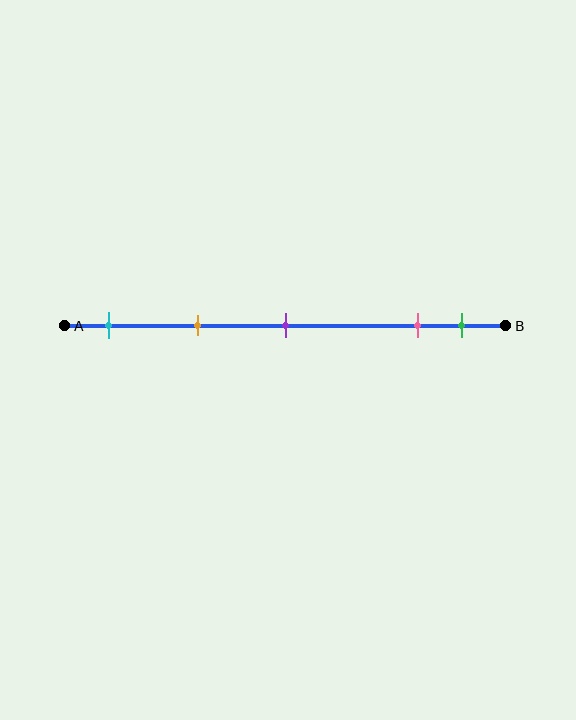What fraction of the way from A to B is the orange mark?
The orange mark is approximately 30% (0.3) of the way from A to B.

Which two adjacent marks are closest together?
The pink and green marks are the closest adjacent pair.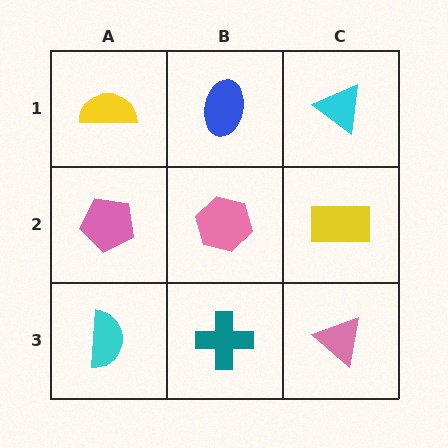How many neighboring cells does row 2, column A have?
3.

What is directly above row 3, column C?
A yellow rectangle.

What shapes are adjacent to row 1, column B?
A pink hexagon (row 2, column B), a yellow semicircle (row 1, column A), a cyan triangle (row 1, column C).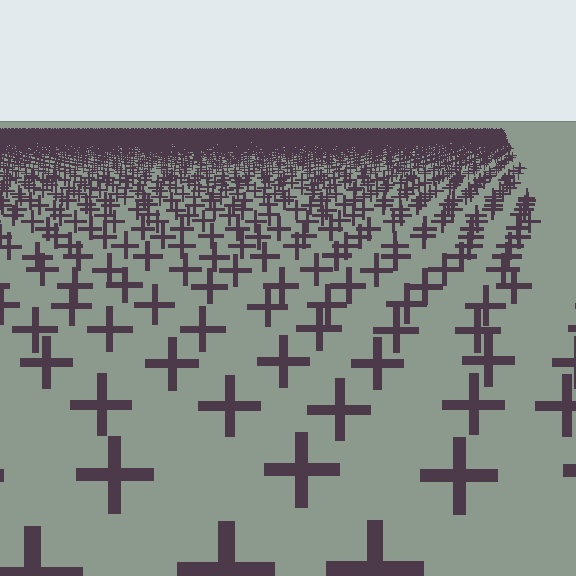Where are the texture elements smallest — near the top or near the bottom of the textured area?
Near the top.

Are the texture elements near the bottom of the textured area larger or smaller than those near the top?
Larger. Near the bottom, elements are closer to the viewer and appear at a bigger on-screen size.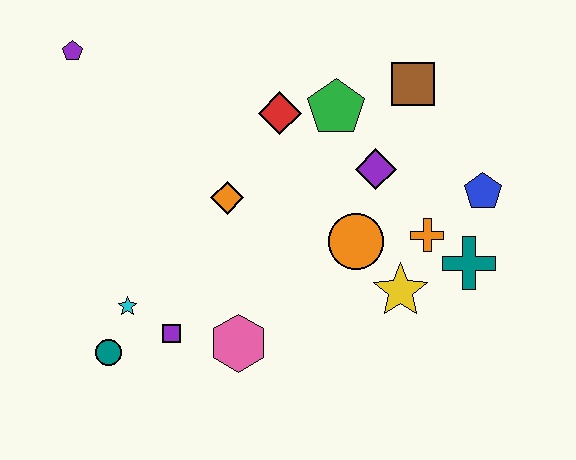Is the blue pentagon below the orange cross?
No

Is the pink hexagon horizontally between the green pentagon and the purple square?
Yes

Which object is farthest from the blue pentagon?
The purple pentagon is farthest from the blue pentagon.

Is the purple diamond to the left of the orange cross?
Yes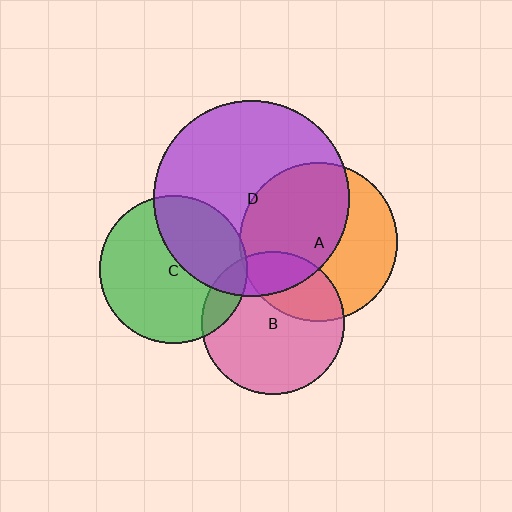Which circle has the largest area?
Circle D (purple).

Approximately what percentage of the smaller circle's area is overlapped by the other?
Approximately 5%.